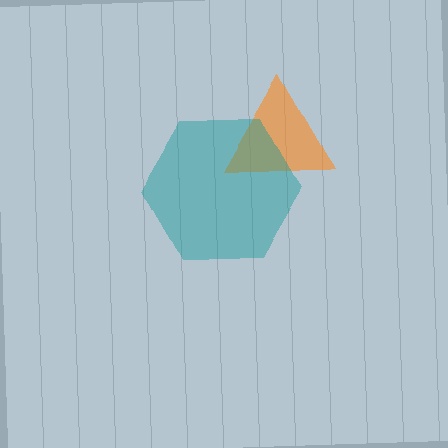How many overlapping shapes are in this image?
There are 2 overlapping shapes in the image.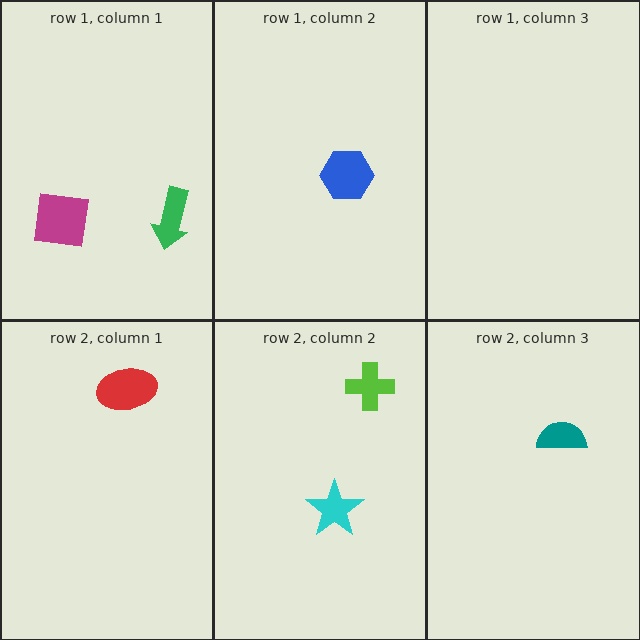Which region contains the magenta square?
The row 1, column 1 region.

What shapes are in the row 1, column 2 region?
The blue hexagon.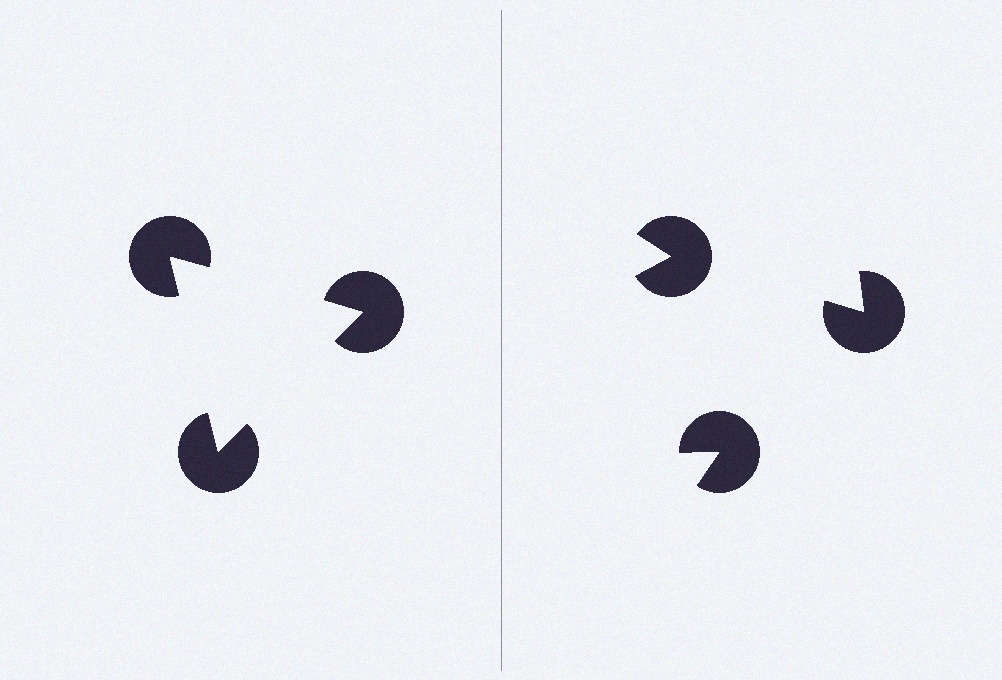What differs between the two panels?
The pac-man discs are positioned identically on both sides; only the wedge orientations differ. On the left they align to a triangle; on the right they are misaligned.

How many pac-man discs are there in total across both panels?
6 — 3 on each side.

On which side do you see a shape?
An illusory triangle appears on the left side. On the right side the wedge cuts are rotated, so no coherent shape forms.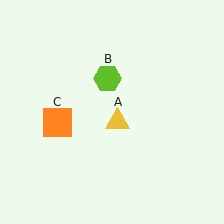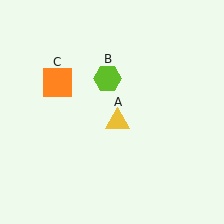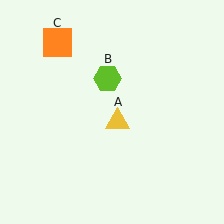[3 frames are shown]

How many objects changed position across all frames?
1 object changed position: orange square (object C).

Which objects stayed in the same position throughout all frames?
Yellow triangle (object A) and lime hexagon (object B) remained stationary.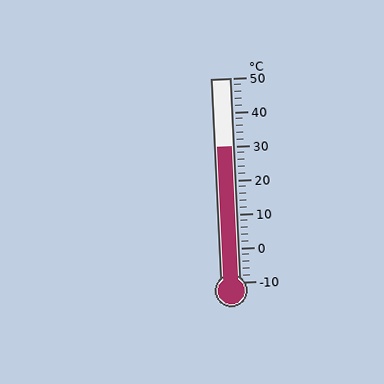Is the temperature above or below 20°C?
The temperature is above 20°C.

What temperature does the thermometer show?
The thermometer shows approximately 30°C.